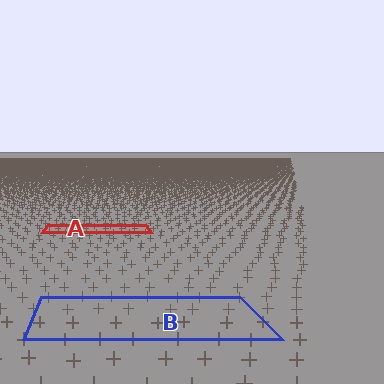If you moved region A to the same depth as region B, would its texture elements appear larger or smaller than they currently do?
They would appear larger. At a closer depth, the same texture elements are projected at a bigger on-screen size.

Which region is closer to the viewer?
Region B is closer. The texture elements there are larger and more spread out.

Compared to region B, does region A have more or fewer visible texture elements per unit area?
Region A has more texture elements per unit area — they are packed more densely because it is farther away.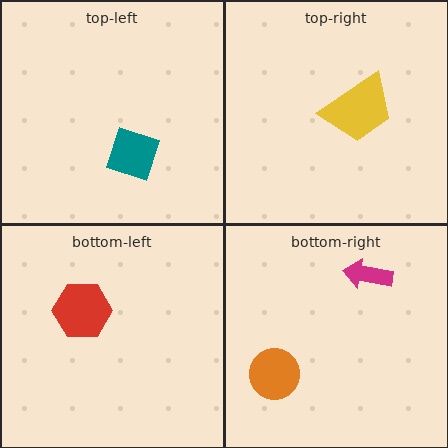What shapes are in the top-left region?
The teal diamond.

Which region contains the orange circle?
The bottom-right region.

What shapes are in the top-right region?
The yellow trapezoid.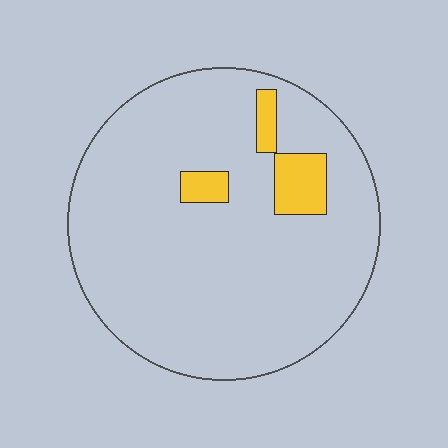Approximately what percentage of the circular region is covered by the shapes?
Approximately 10%.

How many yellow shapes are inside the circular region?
3.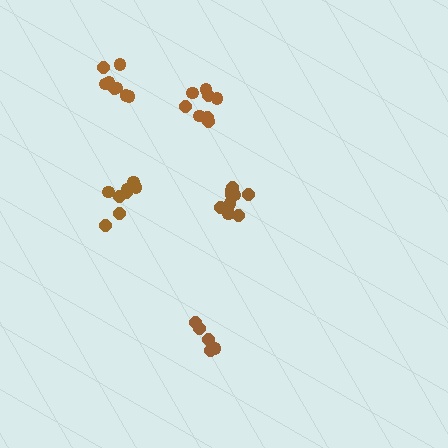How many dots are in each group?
Group 1: 8 dots, Group 2: 5 dots, Group 3: 8 dots, Group 4: 10 dots, Group 5: 8 dots (39 total).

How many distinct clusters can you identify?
There are 5 distinct clusters.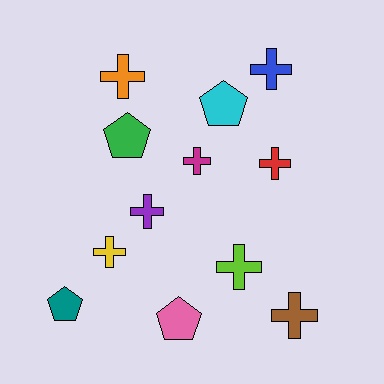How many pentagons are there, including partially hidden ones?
There are 4 pentagons.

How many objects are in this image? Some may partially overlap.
There are 12 objects.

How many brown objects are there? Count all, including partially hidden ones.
There is 1 brown object.